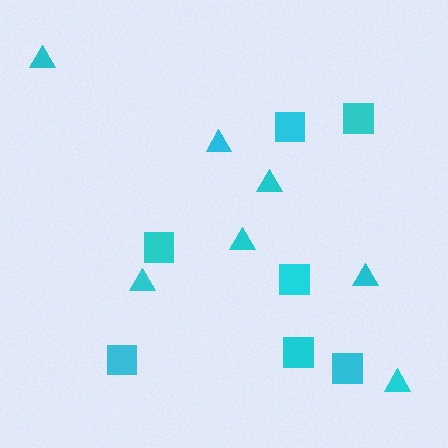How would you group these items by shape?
There are 2 groups: one group of triangles (7) and one group of squares (7).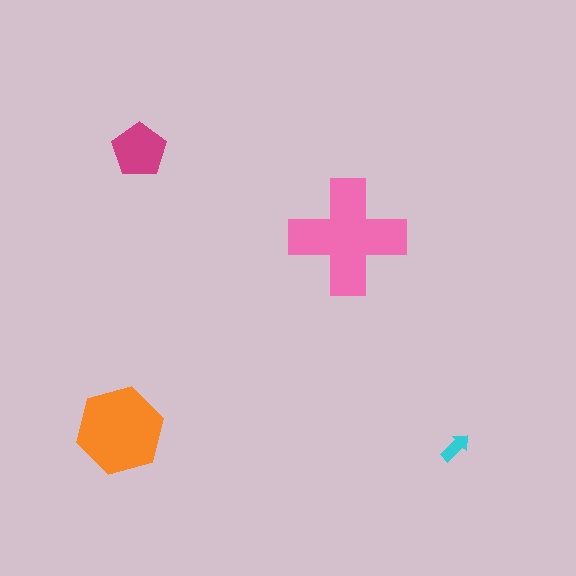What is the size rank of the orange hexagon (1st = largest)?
2nd.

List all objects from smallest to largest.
The cyan arrow, the magenta pentagon, the orange hexagon, the pink cross.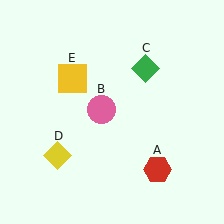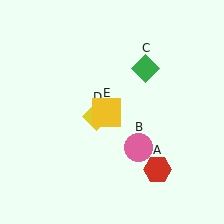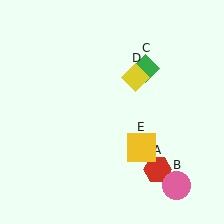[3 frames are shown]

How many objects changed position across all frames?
3 objects changed position: pink circle (object B), yellow diamond (object D), yellow square (object E).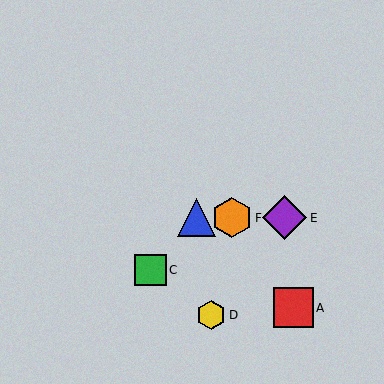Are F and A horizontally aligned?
No, F is at y≈218 and A is at y≈308.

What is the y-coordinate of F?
Object F is at y≈218.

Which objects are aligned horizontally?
Objects B, E, F are aligned horizontally.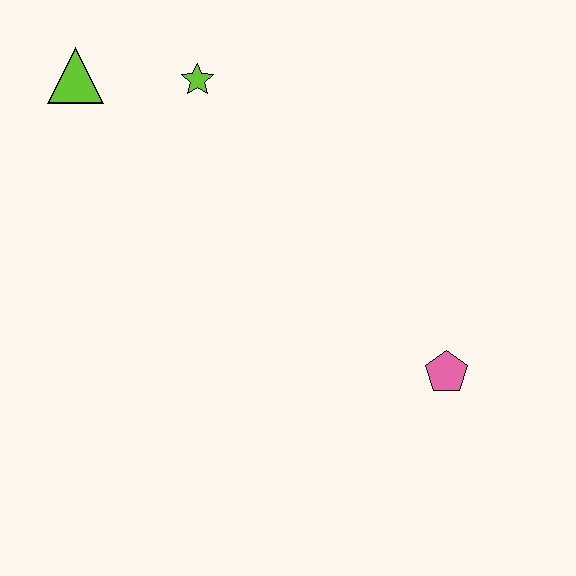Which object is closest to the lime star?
The lime triangle is closest to the lime star.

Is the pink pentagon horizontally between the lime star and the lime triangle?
No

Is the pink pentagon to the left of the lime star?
No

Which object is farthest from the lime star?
The pink pentagon is farthest from the lime star.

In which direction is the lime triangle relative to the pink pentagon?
The lime triangle is to the left of the pink pentagon.